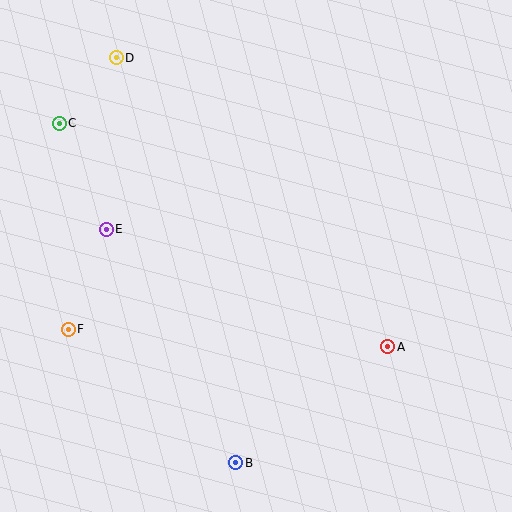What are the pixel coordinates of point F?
Point F is at (68, 329).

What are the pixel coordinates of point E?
Point E is at (106, 229).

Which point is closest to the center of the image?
Point E at (106, 229) is closest to the center.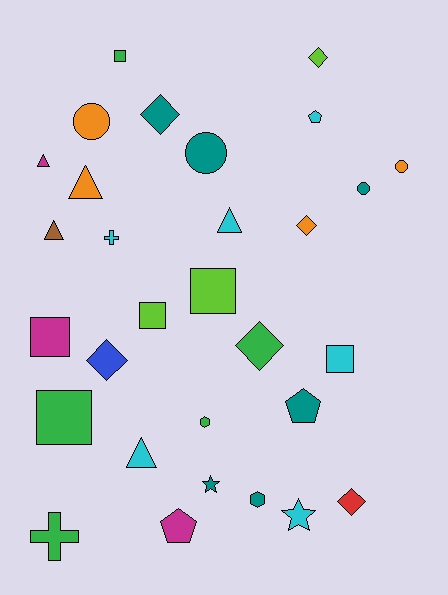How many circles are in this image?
There are 4 circles.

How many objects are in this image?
There are 30 objects.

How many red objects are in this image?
There is 1 red object.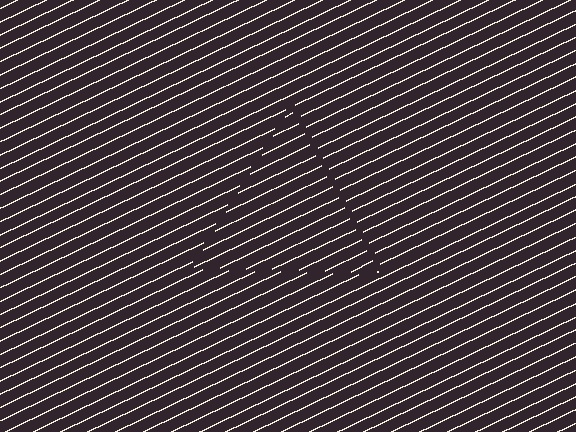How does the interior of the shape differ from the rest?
The interior of the shape contains the same grating, shifted by half a period — the contour is defined by the phase discontinuity where line-ends from the inner and outer gratings abut.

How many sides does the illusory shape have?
3 sides — the line-ends trace a triangle.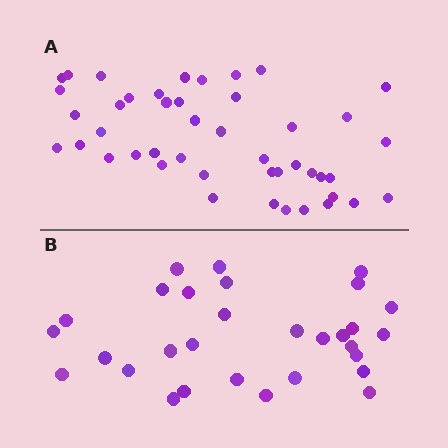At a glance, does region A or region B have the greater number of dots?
Region A (the top region) has more dots.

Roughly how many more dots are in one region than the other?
Region A has approximately 15 more dots than region B.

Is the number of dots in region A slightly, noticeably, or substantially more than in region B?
Region A has substantially more. The ratio is roughly 1.5 to 1.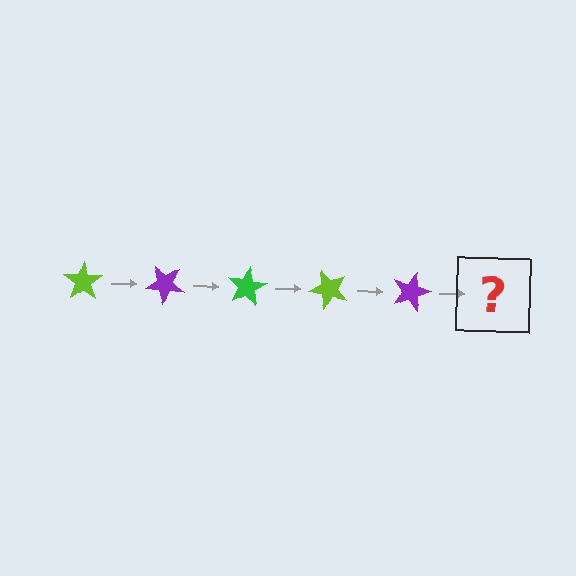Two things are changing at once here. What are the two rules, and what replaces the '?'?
The two rules are that it rotates 40 degrees each step and the color cycles through lime, purple, and green. The '?' should be a green star, rotated 200 degrees from the start.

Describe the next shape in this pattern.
It should be a green star, rotated 200 degrees from the start.